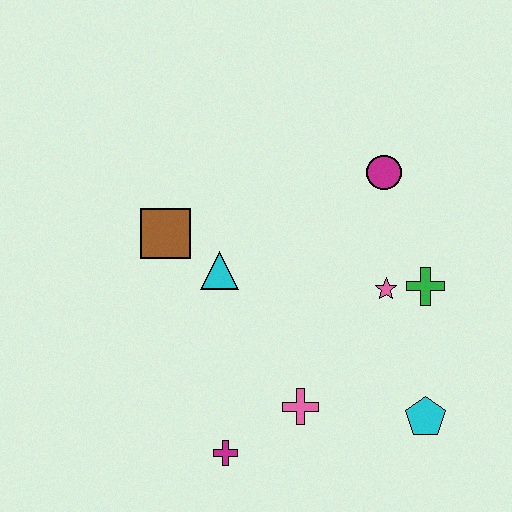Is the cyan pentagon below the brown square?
Yes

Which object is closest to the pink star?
The green cross is closest to the pink star.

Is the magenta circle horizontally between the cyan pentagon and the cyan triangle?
Yes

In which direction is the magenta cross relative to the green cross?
The magenta cross is to the left of the green cross.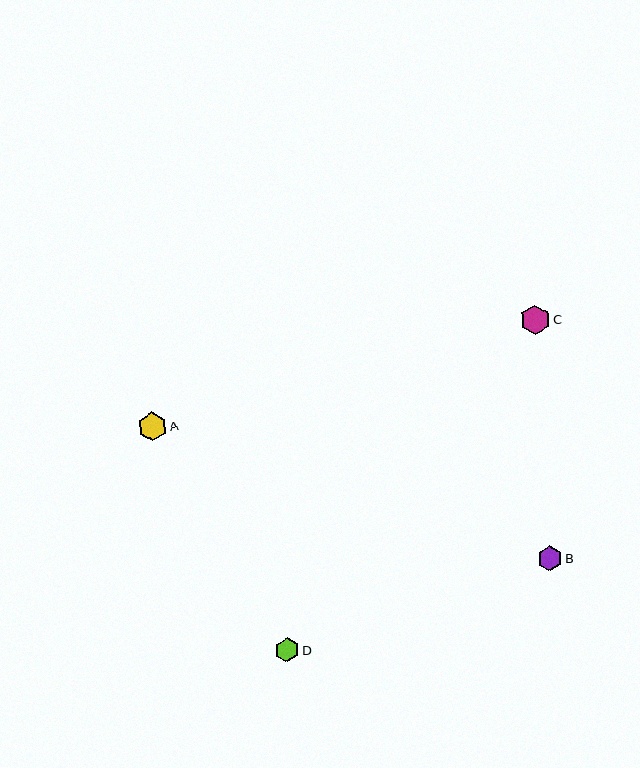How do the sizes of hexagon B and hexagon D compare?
Hexagon B and hexagon D are approximately the same size.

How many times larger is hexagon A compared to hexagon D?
Hexagon A is approximately 1.2 times the size of hexagon D.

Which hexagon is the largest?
Hexagon C is the largest with a size of approximately 29 pixels.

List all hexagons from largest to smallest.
From largest to smallest: C, A, B, D.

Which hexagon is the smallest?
Hexagon D is the smallest with a size of approximately 24 pixels.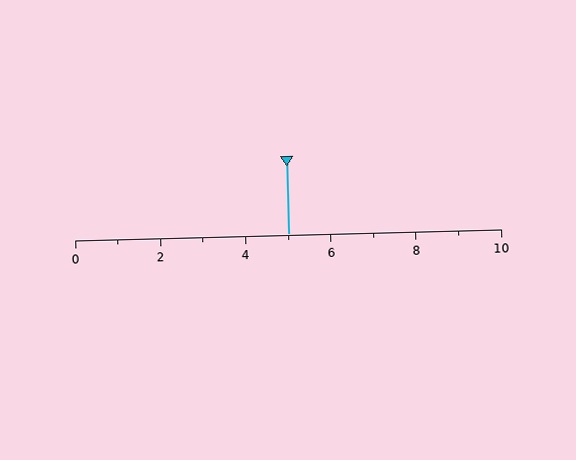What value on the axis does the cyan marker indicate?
The marker indicates approximately 5.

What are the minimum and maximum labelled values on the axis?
The axis runs from 0 to 10.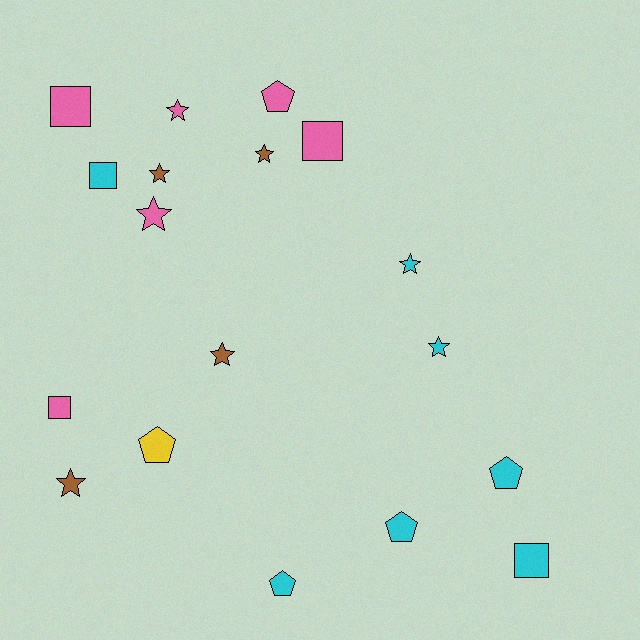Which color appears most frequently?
Cyan, with 7 objects.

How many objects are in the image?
There are 18 objects.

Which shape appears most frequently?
Star, with 8 objects.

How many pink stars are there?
There are 2 pink stars.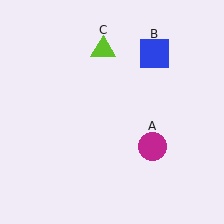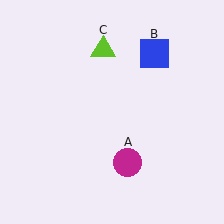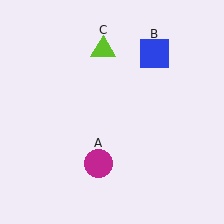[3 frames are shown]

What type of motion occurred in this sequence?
The magenta circle (object A) rotated clockwise around the center of the scene.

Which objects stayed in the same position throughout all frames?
Blue square (object B) and lime triangle (object C) remained stationary.